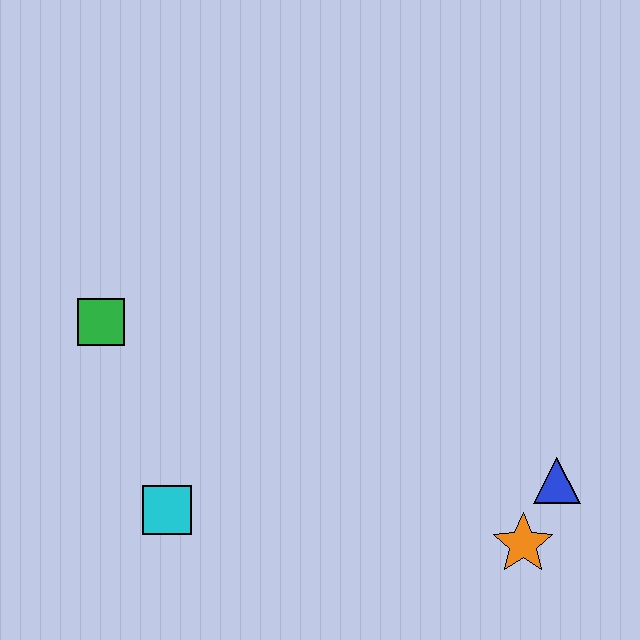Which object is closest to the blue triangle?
The orange star is closest to the blue triangle.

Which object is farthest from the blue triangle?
The green square is farthest from the blue triangle.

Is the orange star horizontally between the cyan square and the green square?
No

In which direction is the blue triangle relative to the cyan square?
The blue triangle is to the right of the cyan square.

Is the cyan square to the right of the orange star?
No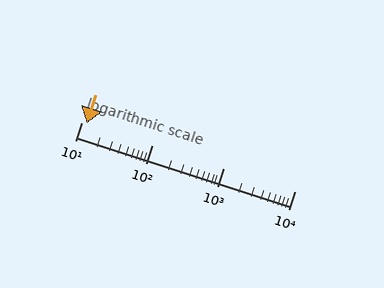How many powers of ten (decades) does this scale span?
The scale spans 3 decades, from 10 to 10000.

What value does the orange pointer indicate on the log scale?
The pointer indicates approximately 12.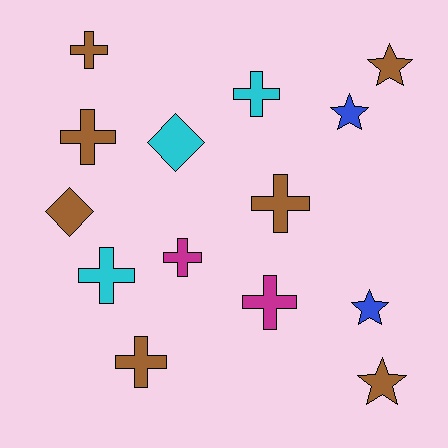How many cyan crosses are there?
There are 2 cyan crosses.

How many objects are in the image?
There are 14 objects.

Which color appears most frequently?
Brown, with 7 objects.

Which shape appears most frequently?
Cross, with 8 objects.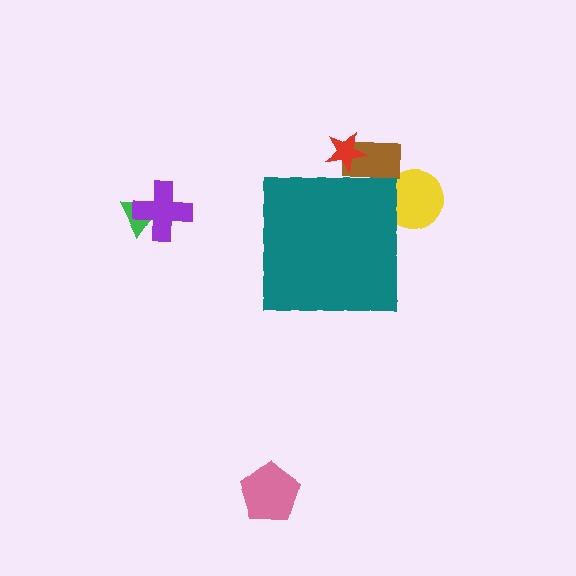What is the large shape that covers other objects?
A teal square.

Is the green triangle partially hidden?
No, the green triangle is fully visible.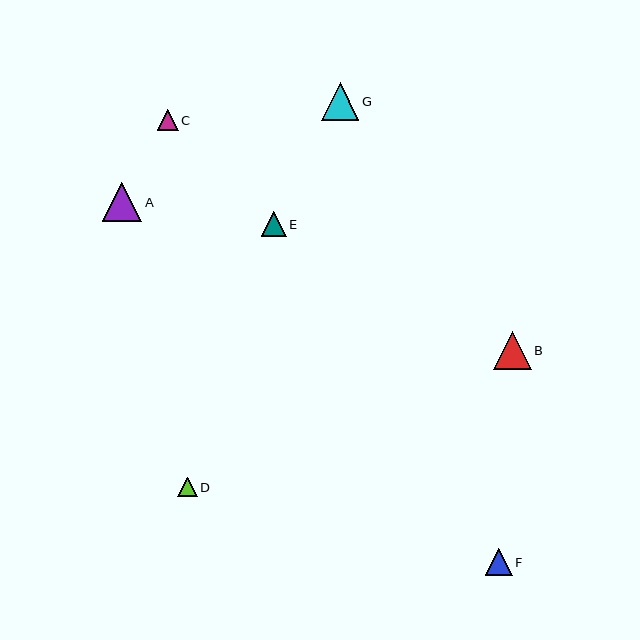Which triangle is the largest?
Triangle A is the largest with a size of approximately 39 pixels.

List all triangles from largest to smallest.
From largest to smallest: A, B, G, F, E, C, D.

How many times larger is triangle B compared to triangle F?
Triangle B is approximately 1.4 times the size of triangle F.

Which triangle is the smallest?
Triangle D is the smallest with a size of approximately 19 pixels.